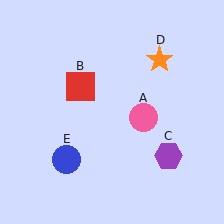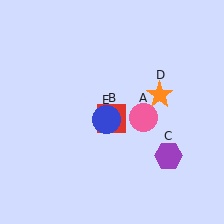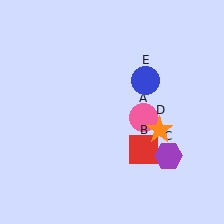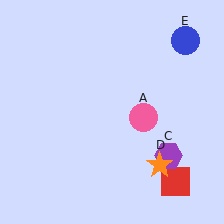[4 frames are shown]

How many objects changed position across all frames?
3 objects changed position: red square (object B), orange star (object D), blue circle (object E).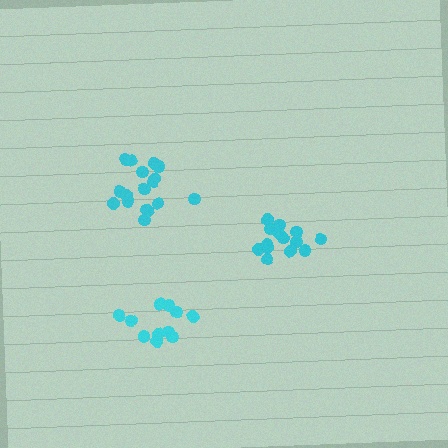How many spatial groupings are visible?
There are 3 spatial groupings.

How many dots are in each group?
Group 1: 17 dots, Group 2: 11 dots, Group 3: 14 dots (42 total).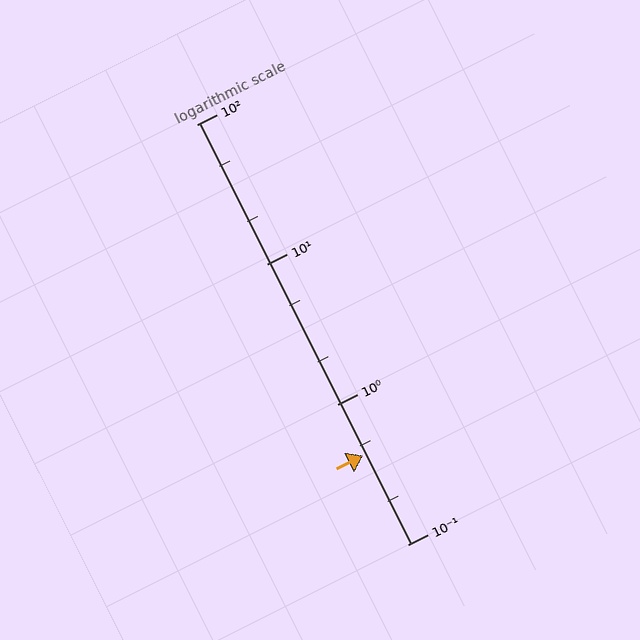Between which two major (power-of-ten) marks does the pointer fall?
The pointer is between 0.1 and 1.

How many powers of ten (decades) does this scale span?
The scale spans 3 decades, from 0.1 to 100.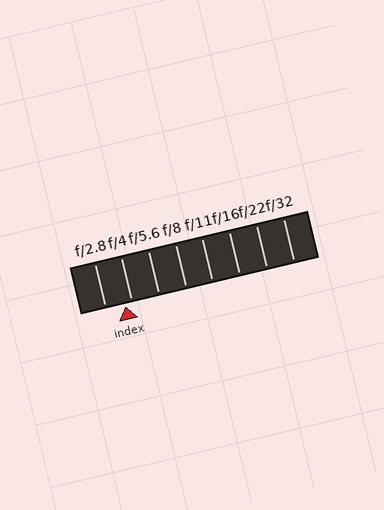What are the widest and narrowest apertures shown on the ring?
The widest aperture shown is f/2.8 and the narrowest is f/32.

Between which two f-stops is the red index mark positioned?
The index mark is between f/2.8 and f/4.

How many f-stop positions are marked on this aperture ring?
There are 8 f-stop positions marked.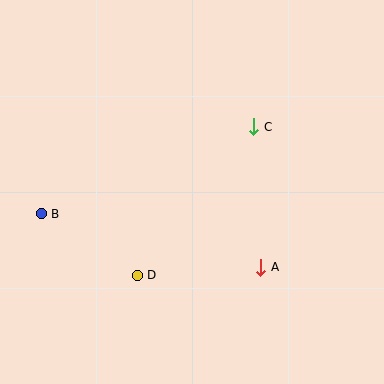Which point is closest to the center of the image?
Point C at (254, 127) is closest to the center.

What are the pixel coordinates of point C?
Point C is at (254, 127).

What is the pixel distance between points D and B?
The distance between D and B is 114 pixels.